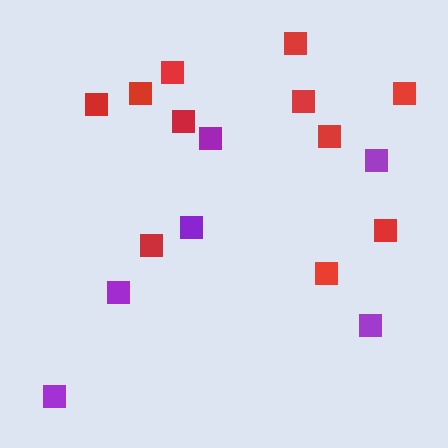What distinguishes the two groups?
There are 2 groups: one group of purple squares (6) and one group of red squares (11).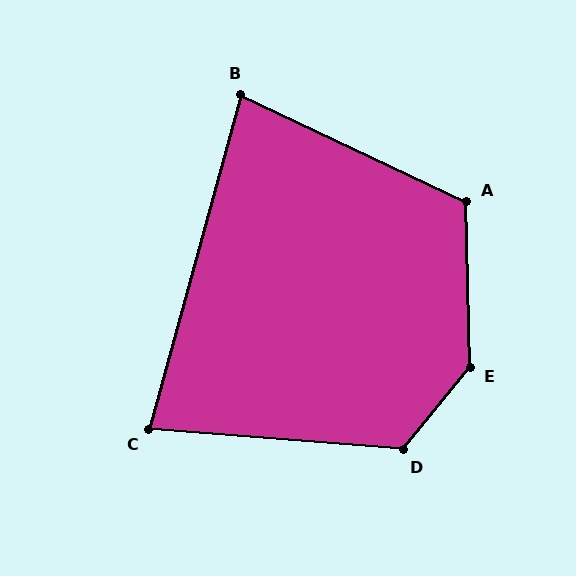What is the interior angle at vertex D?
Approximately 125 degrees (obtuse).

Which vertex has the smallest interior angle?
C, at approximately 79 degrees.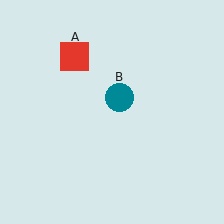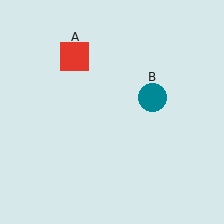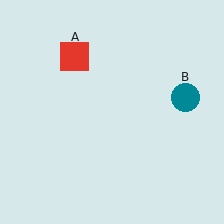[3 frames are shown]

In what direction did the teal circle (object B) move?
The teal circle (object B) moved right.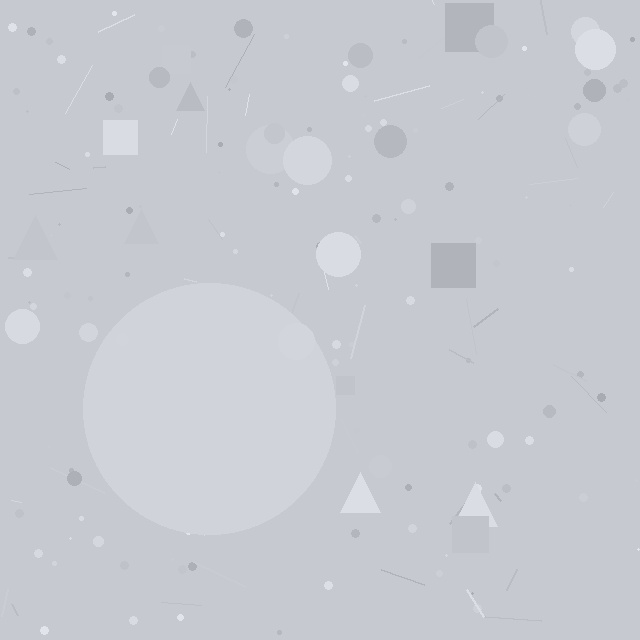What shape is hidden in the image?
A circle is hidden in the image.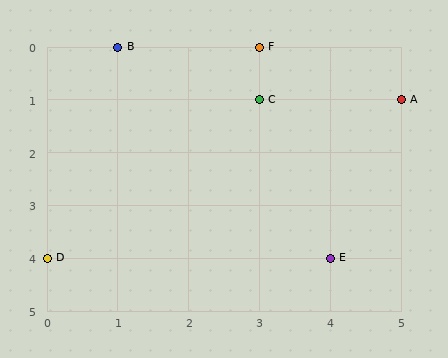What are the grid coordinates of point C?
Point C is at grid coordinates (3, 1).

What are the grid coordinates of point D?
Point D is at grid coordinates (0, 4).